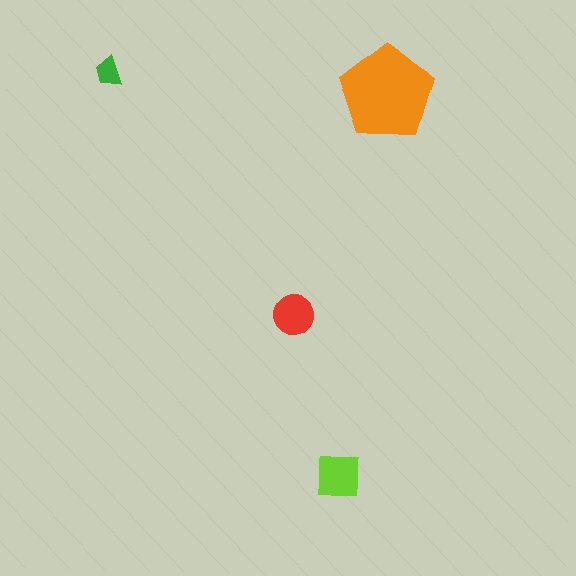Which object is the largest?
The orange pentagon.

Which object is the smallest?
The green trapezoid.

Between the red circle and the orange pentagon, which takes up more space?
The orange pentagon.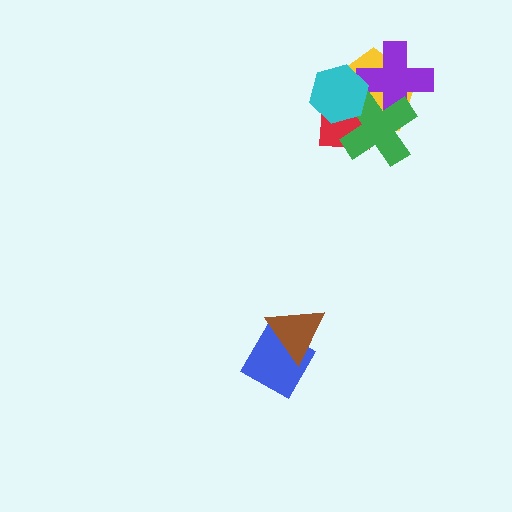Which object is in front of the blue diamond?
The brown triangle is in front of the blue diamond.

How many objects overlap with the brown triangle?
1 object overlaps with the brown triangle.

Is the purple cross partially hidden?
Yes, it is partially covered by another shape.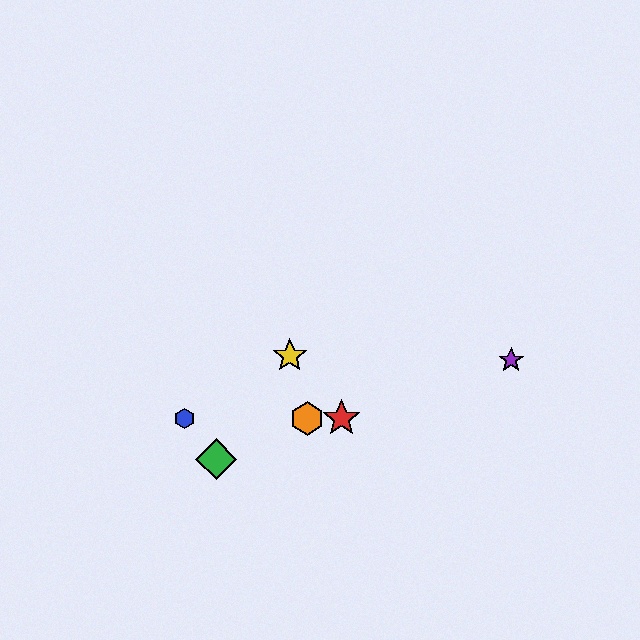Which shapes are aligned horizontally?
The red star, the blue hexagon, the orange hexagon are aligned horizontally.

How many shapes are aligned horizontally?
3 shapes (the red star, the blue hexagon, the orange hexagon) are aligned horizontally.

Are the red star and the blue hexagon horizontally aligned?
Yes, both are at y≈418.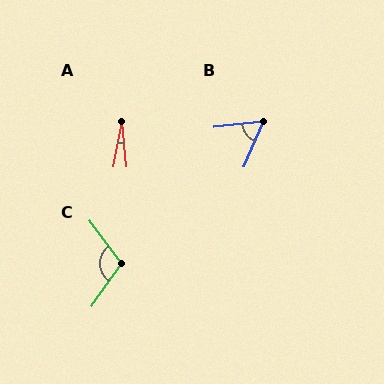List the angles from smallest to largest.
A (16°), B (61°), C (109°).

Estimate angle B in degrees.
Approximately 61 degrees.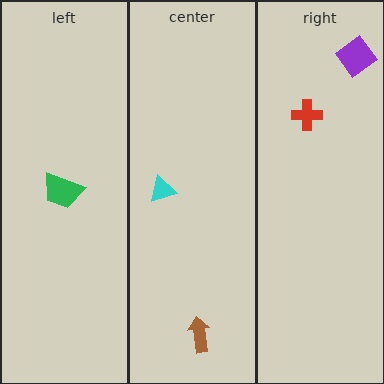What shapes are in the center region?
The brown arrow, the cyan triangle.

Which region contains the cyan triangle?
The center region.